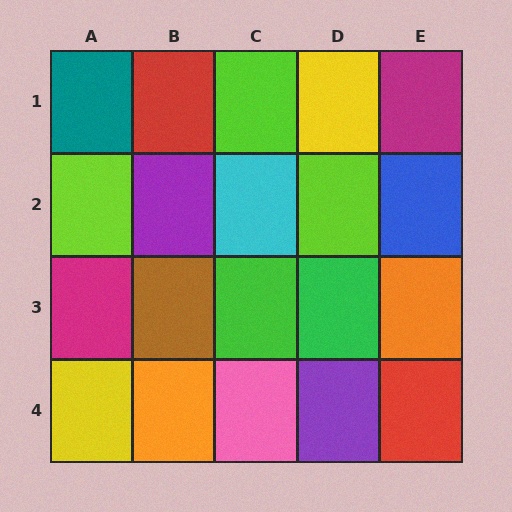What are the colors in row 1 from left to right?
Teal, red, lime, yellow, magenta.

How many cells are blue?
1 cell is blue.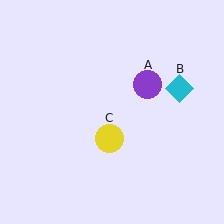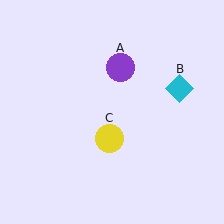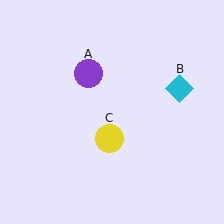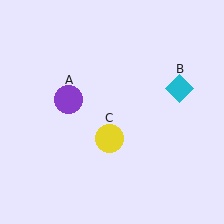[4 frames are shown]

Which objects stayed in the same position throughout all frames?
Cyan diamond (object B) and yellow circle (object C) remained stationary.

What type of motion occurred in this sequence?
The purple circle (object A) rotated counterclockwise around the center of the scene.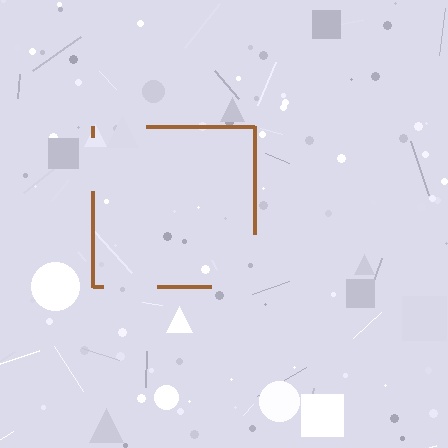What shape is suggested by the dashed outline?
The dashed outline suggests a square.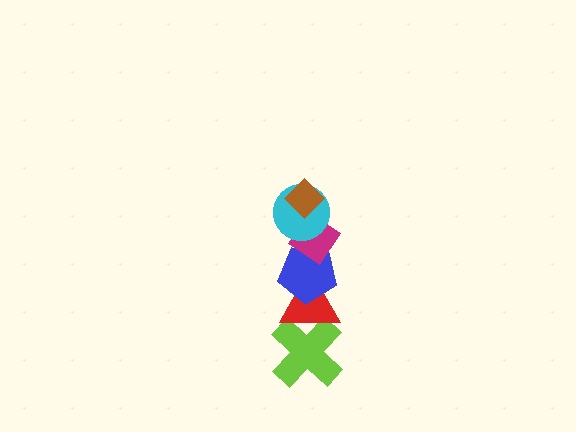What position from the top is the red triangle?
The red triangle is 5th from the top.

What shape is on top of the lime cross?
The red triangle is on top of the lime cross.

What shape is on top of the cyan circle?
The brown diamond is on top of the cyan circle.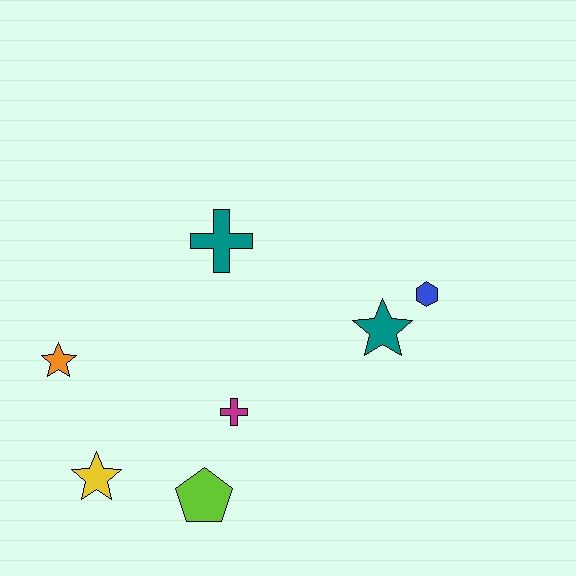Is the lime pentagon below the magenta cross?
Yes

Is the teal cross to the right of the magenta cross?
No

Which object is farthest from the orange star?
The blue hexagon is farthest from the orange star.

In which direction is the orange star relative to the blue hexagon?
The orange star is to the left of the blue hexagon.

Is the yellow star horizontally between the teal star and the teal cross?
No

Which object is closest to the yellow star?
The lime pentagon is closest to the yellow star.